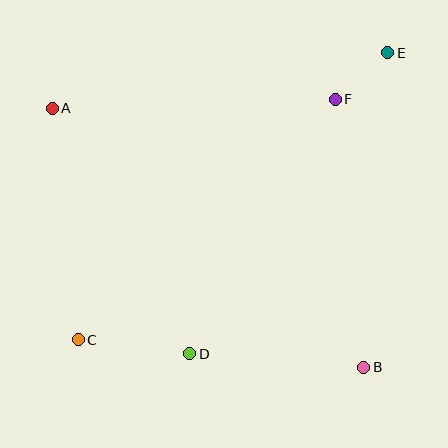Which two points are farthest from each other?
Points C and E are farthest from each other.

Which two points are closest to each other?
Points E and F are closest to each other.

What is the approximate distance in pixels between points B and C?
The distance between B and C is approximately 287 pixels.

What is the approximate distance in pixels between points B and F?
The distance between B and F is approximately 269 pixels.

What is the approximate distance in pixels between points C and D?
The distance between C and D is approximately 112 pixels.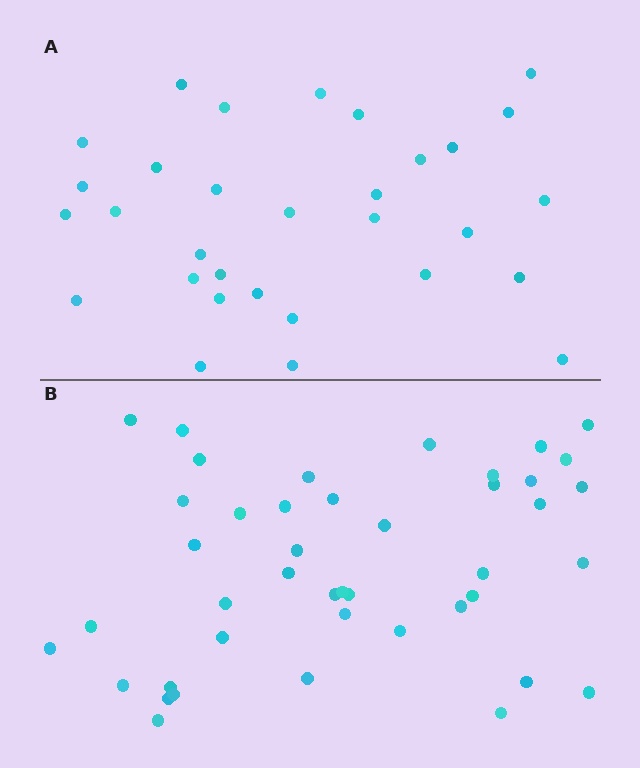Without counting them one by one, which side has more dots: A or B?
Region B (the bottom region) has more dots.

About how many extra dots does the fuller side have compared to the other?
Region B has roughly 12 or so more dots than region A.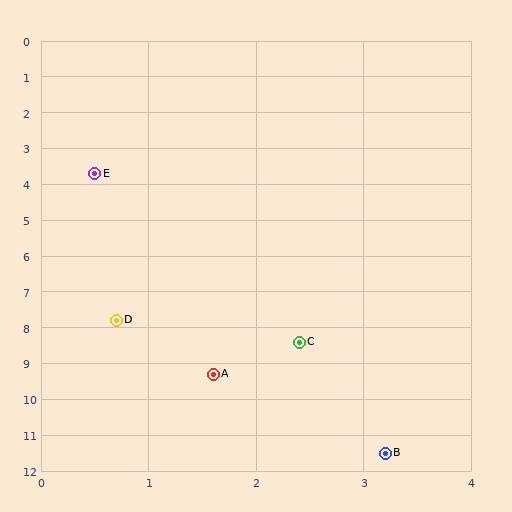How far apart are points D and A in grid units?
Points D and A are about 1.7 grid units apart.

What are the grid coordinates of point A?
Point A is at approximately (1.6, 9.3).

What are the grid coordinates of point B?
Point B is at approximately (3.2, 11.5).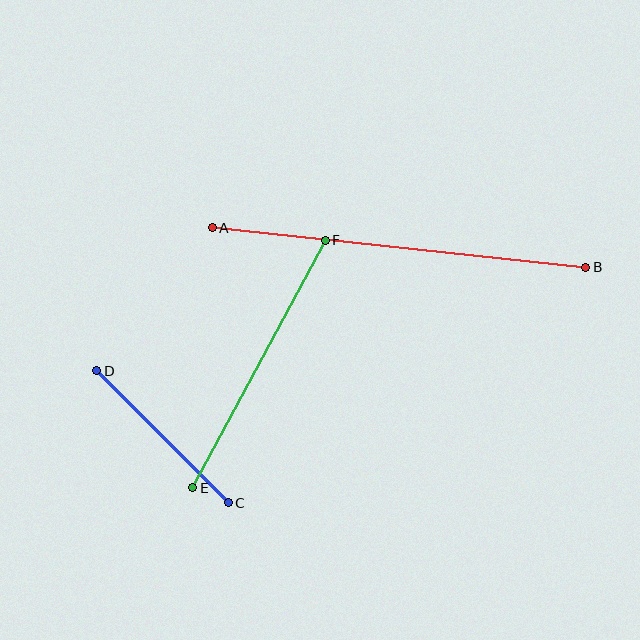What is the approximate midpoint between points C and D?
The midpoint is at approximately (163, 437) pixels.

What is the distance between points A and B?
The distance is approximately 375 pixels.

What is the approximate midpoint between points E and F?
The midpoint is at approximately (259, 364) pixels.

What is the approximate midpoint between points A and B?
The midpoint is at approximately (399, 247) pixels.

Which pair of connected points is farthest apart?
Points A and B are farthest apart.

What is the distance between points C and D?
The distance is approximately 186 pixels.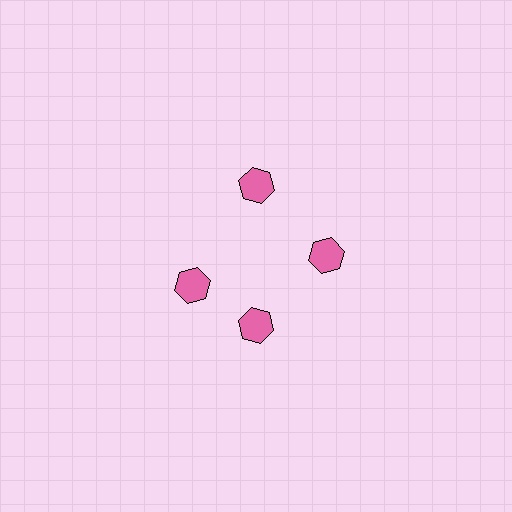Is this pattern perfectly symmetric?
No. The 4 pink hexagons are arranged in a ring, but one element near the 9 o'clock position is rotated out of alignment along the ring, breaking the 4-fold rotational symmetry.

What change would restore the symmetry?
The symmetry would be restored by rotating it back into even spacing with its neighbors so that all 4 hexagons sit at equal angles and equal distance from the center.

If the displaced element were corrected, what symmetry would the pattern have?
It would have 4-fold rotational symmetry — the pattern would map onto itself every 90 degrees.